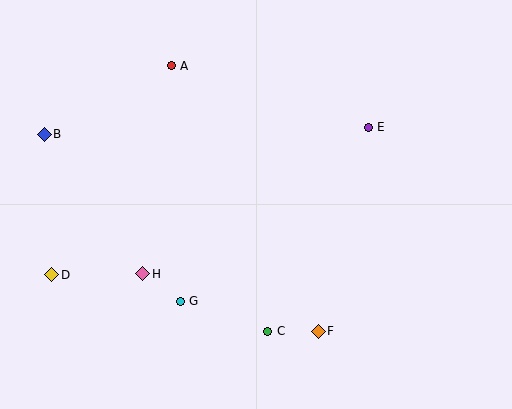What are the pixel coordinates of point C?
Point C is at (268, 331).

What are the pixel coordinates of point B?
Point B is at (44, 134).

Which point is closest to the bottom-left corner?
Point D is closest to the bottom-left corner.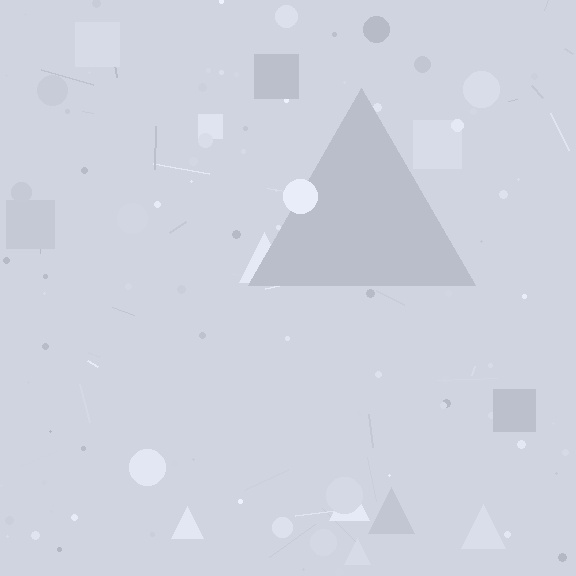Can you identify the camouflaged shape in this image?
The camouflaged shape is a triangle.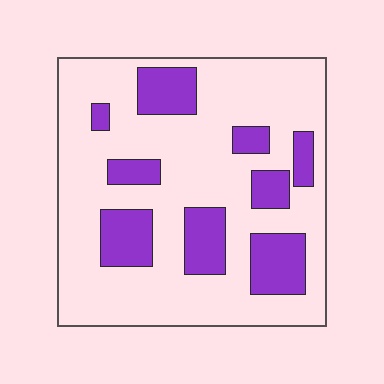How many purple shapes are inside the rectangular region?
9.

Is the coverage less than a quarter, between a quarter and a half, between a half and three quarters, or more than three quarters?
Less than a quarter.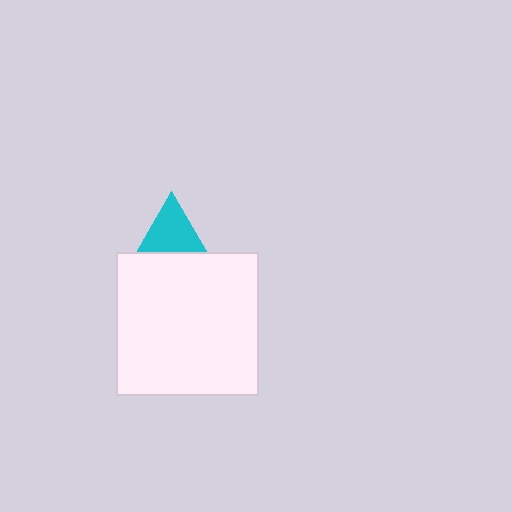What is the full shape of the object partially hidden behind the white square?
The partially hidden object is a cyan triangle.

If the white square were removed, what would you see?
You would see the complete cyan triangle.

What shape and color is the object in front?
The object in front is a white square.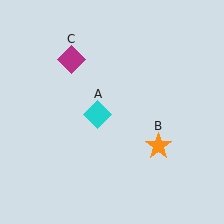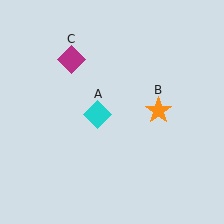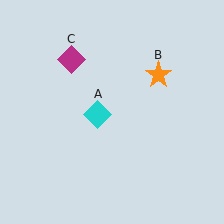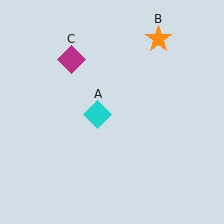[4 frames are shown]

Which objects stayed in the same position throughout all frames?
Cyan diamond (object A) and magenta diamond (object C) remained stationary.